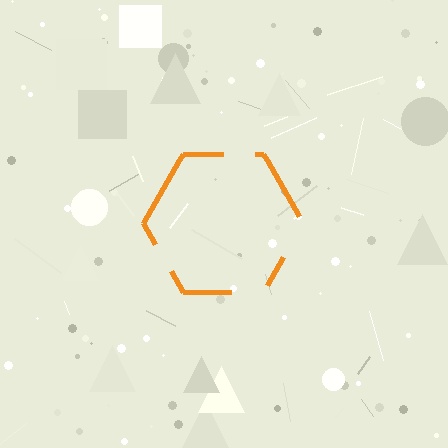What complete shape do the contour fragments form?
The contour fragments form a hexagon.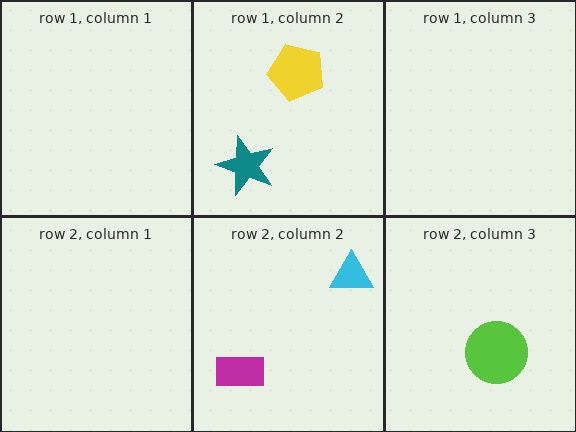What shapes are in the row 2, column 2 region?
The magenta rectangle, the cyan triangle.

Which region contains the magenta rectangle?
The row 2, column 2 region.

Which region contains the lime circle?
The row 2, column 3 region.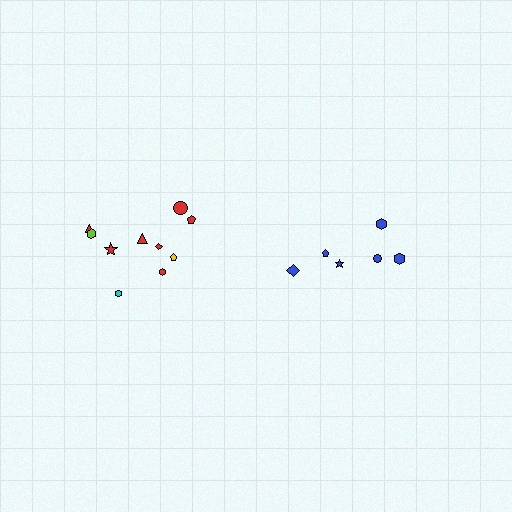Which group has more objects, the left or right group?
The left group.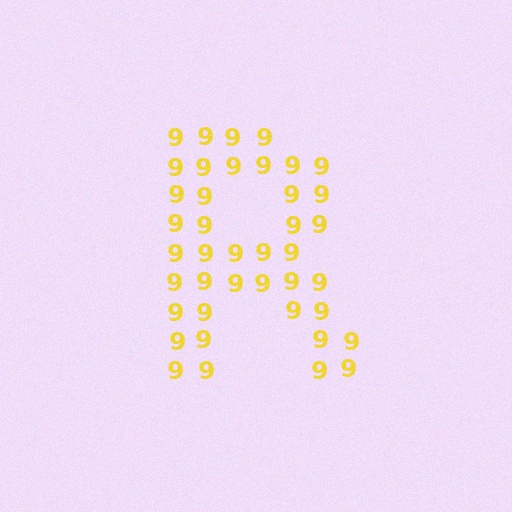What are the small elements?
The small elements are digit 9's.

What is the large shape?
The large shape is the letter R.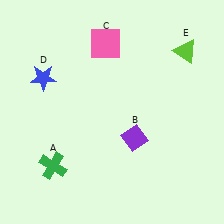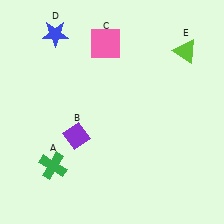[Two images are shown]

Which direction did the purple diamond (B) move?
The purple diamond (B) moved left.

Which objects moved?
The objects that moved are: the purple diamond (B), the blue star (D).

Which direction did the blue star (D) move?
The blue star (D) moved up.